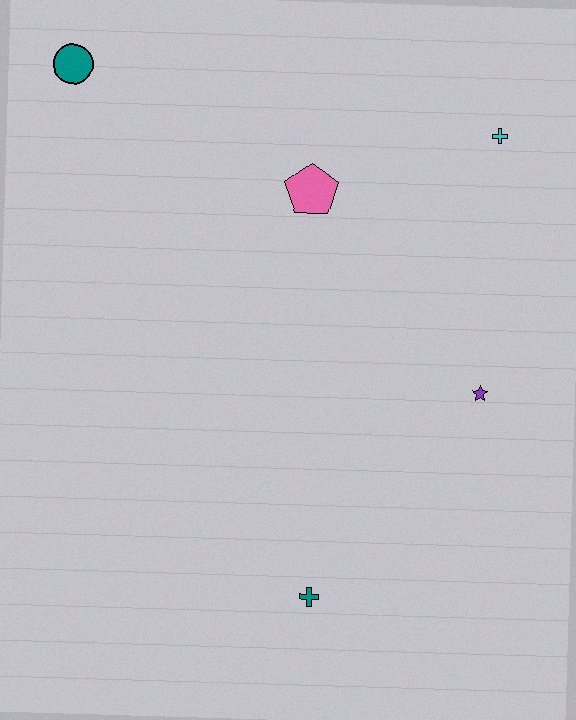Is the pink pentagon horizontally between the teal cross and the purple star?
No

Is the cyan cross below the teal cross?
No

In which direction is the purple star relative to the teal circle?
The purple star is to the right of the teal circle.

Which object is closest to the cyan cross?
The pink pentagon is closest to the cyan cross.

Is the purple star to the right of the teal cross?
Yes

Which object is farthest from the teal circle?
The teal cross is farthest from the teal circle.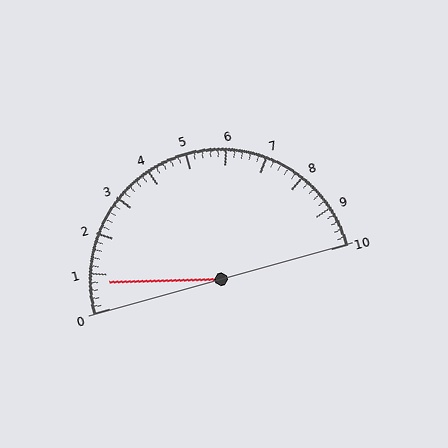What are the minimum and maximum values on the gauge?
The gauge ranges from 0 to 10.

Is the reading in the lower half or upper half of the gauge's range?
The reading is in the lower half of the range (0 to 10).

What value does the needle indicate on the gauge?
The needle indicates approximately 0.8.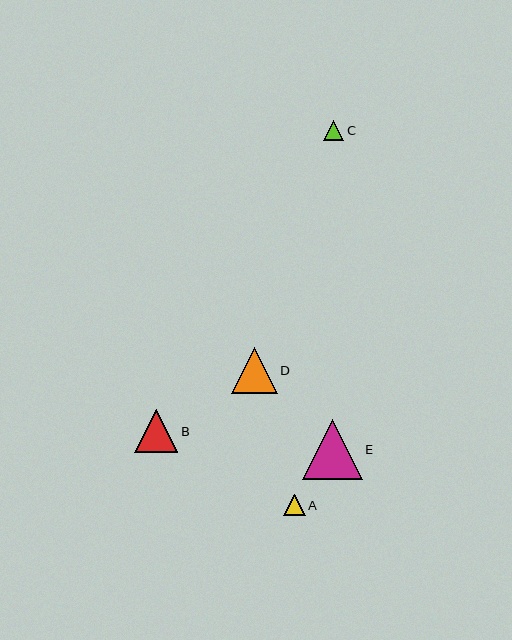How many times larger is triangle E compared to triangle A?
Triangle E is approximately 2.8 times the size of triangle A.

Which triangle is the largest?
Triangle E is the largest with a size of approximately 60 pixels.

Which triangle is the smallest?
Triangle C is the smallest with a size of approximately 20 pixels.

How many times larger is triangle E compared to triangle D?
Triangle E is approximately 1.3 times the size of triangle D.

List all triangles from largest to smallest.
From largest to smallest: E, D, B, A, C.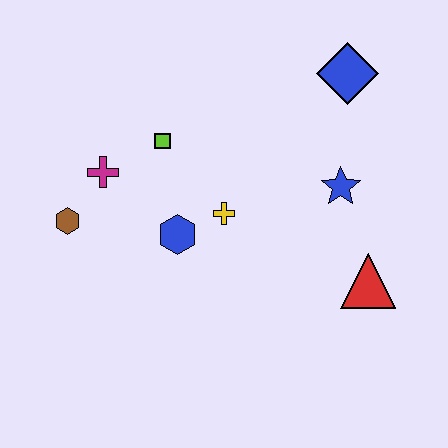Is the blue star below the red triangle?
No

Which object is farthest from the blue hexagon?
The blue diamond is farthest from the blue hexagon.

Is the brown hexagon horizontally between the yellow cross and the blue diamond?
No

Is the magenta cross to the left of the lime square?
Yes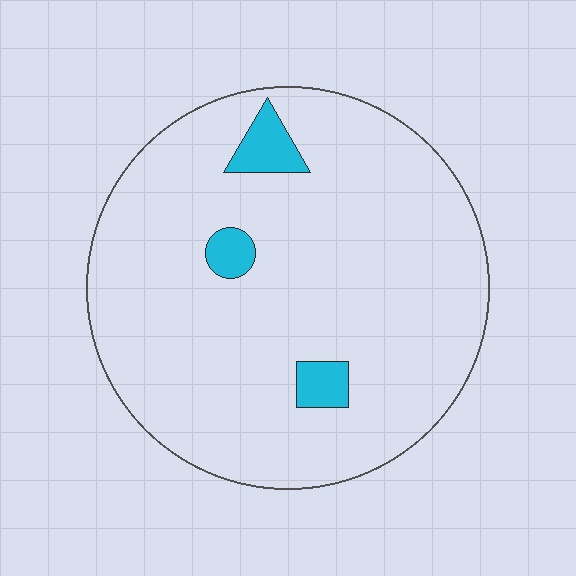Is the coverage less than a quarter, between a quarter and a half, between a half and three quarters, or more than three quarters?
Less than a quarter.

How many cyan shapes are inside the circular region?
3.